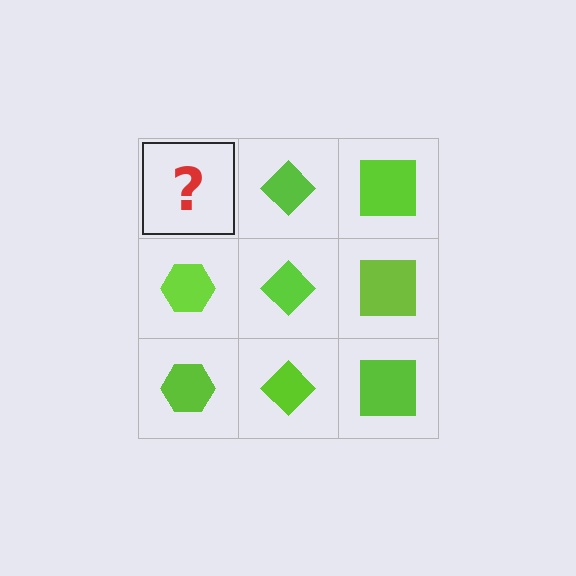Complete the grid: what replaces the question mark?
The question mark should be replaced with a lime hexagon.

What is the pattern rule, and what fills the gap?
The rule is that each column has a consistent shape. The gap should be filled with a lime hexagon.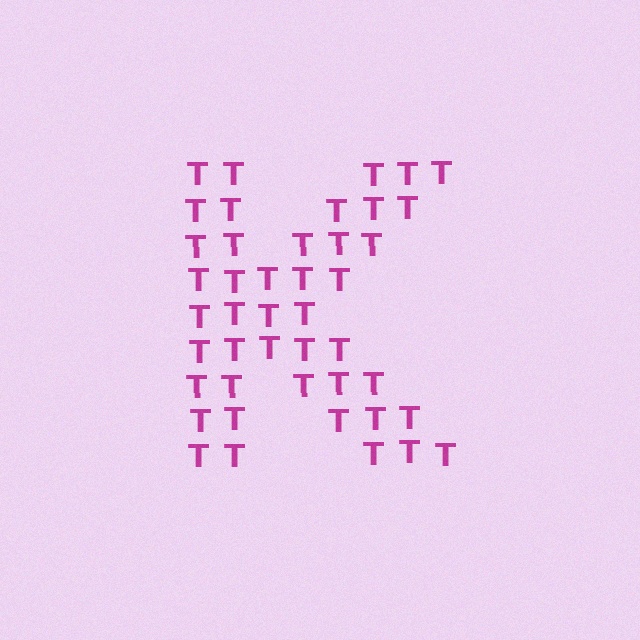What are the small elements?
The small elements are letter T's.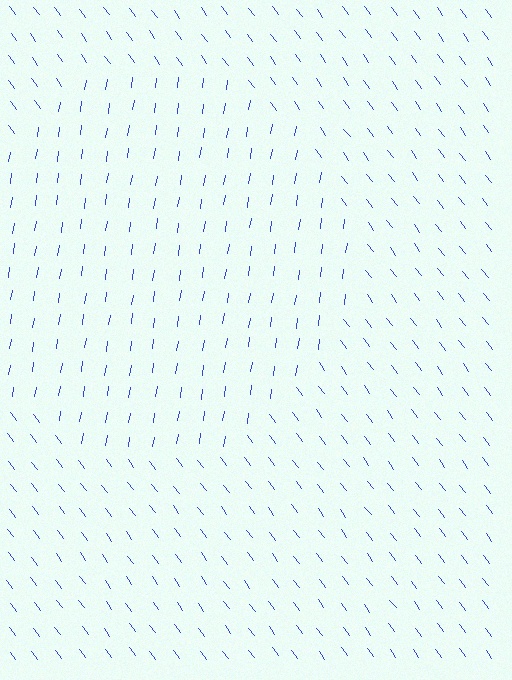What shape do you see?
I see a circle.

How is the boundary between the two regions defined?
The boundary is defined purely by a change in line orientation (approximately 45 degrees difference). All lines are the same color and thickness.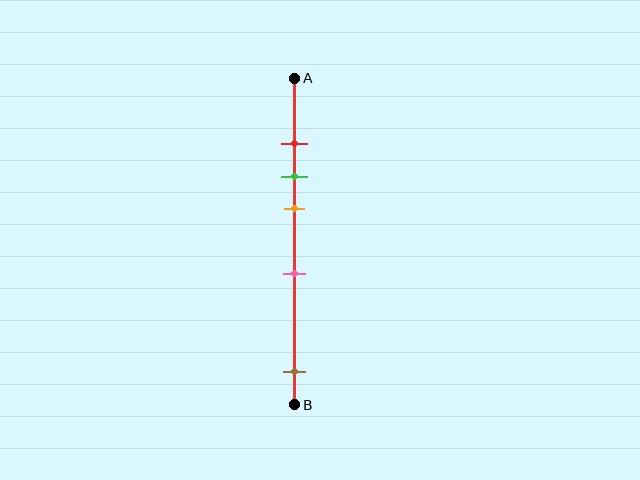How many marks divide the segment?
There are 5 marks dividing the segment.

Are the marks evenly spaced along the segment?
No, the marks are not evenly spaced.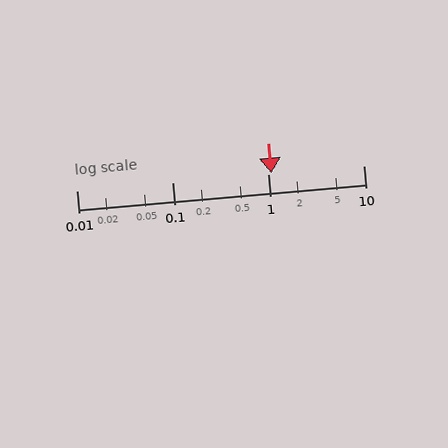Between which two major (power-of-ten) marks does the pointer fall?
The pointer is between 1 and 10.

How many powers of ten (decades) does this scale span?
The scale spans 3 decades, from 0.01 to 10.